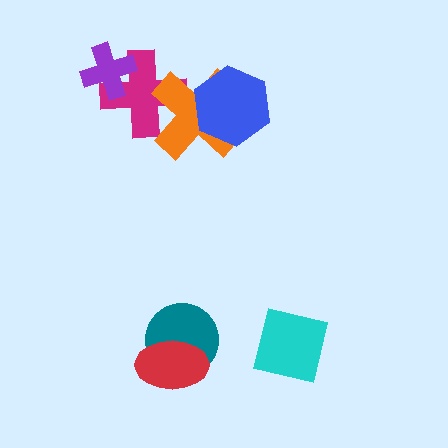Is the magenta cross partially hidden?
Yes, it is partially covered by another shape.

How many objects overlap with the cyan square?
0 objects overlap with the cyan square.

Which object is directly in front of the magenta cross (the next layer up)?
The orange cross is directly in front of the magenta cross.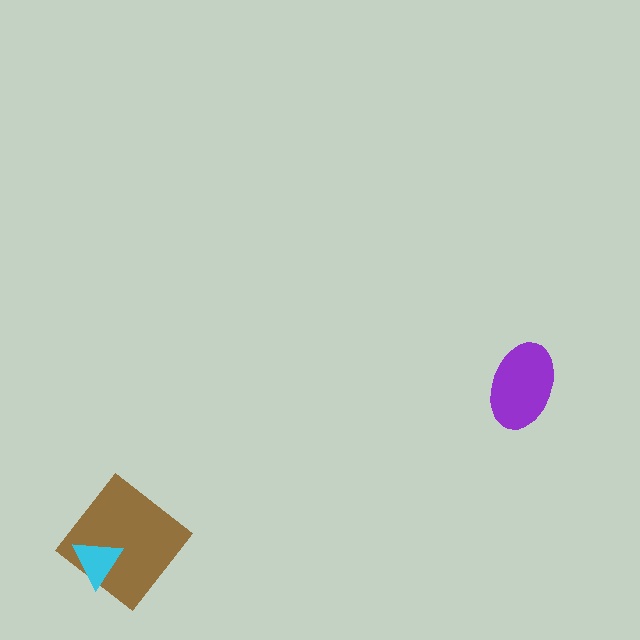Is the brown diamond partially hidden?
Yes, it is partially covered by another shape.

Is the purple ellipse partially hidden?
No, no other shape covers it.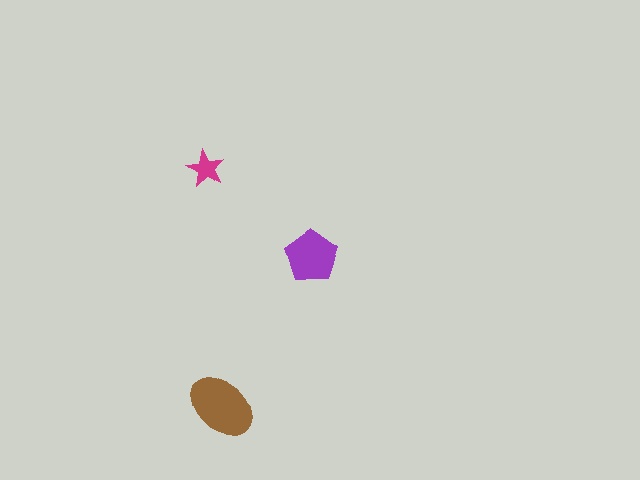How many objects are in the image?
There are 3 objects in the image.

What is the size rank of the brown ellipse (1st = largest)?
1st.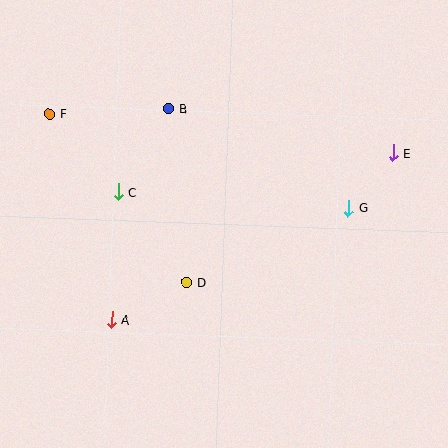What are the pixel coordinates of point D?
Point D is at (187, 282).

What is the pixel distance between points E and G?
The distance between E and G is 71 pixels.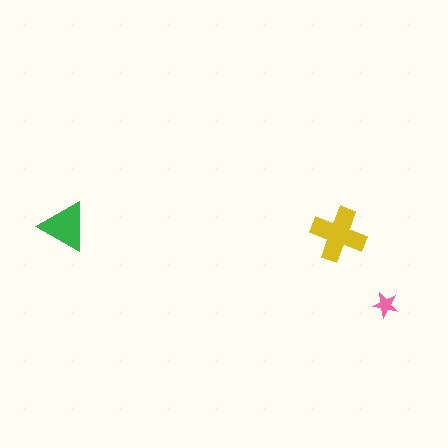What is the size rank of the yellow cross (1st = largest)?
1st.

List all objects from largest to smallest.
The yellow cross, the green triangle, the pink star.